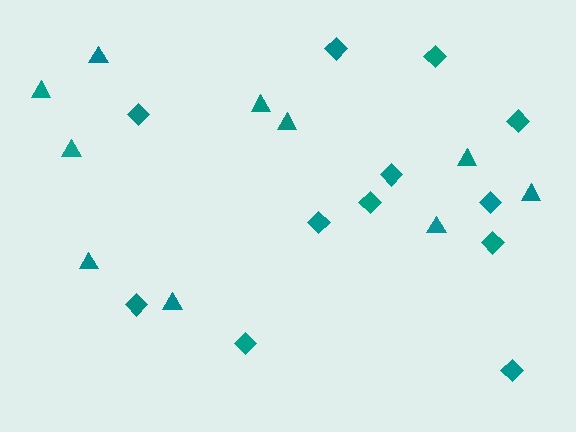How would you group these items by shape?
There are 2 groups: one group of triangles (10) and one group of diamonds (12).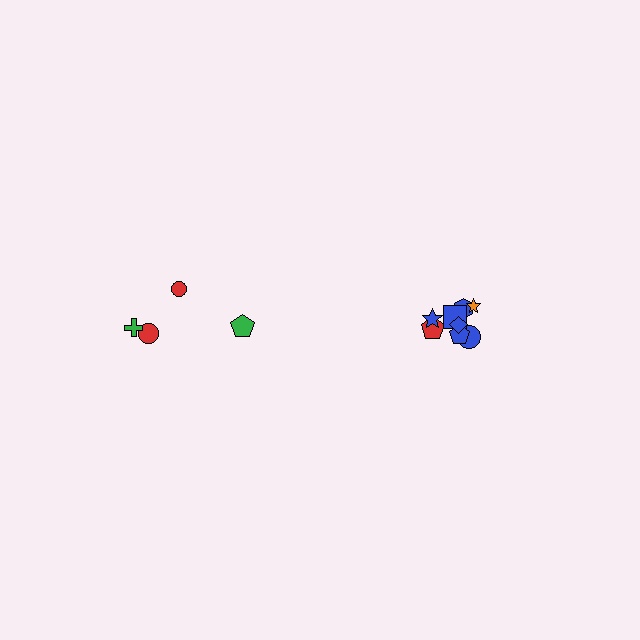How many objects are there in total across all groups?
There are 12 objects.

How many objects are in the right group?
There are 8 objects.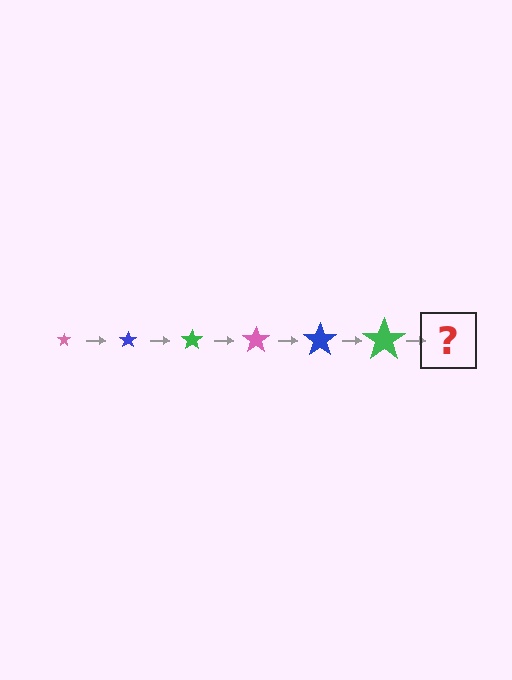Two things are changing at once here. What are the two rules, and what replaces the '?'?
The two rules are that the star grows larger each step and the color cycles through pink, blue, and green. The '?' should be a pink star, larger than the previous one.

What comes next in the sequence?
The next element should be a pink star, larger than the previous one.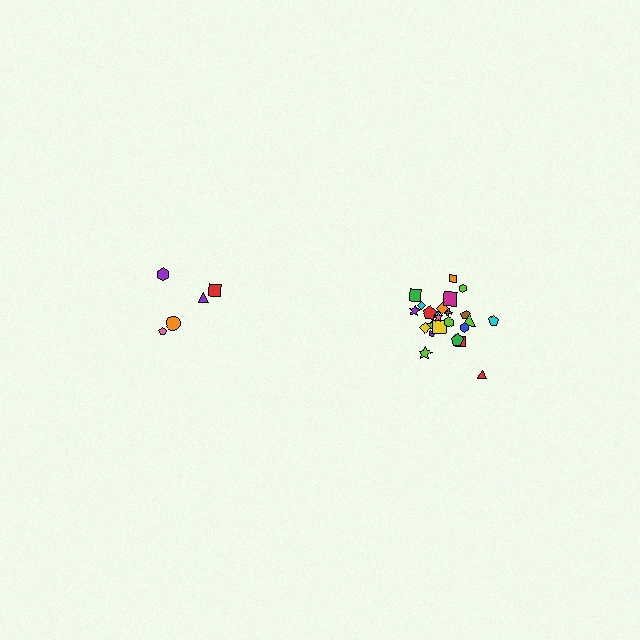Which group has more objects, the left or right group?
The right group.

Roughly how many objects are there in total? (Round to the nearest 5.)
Roughly 30 objects in total.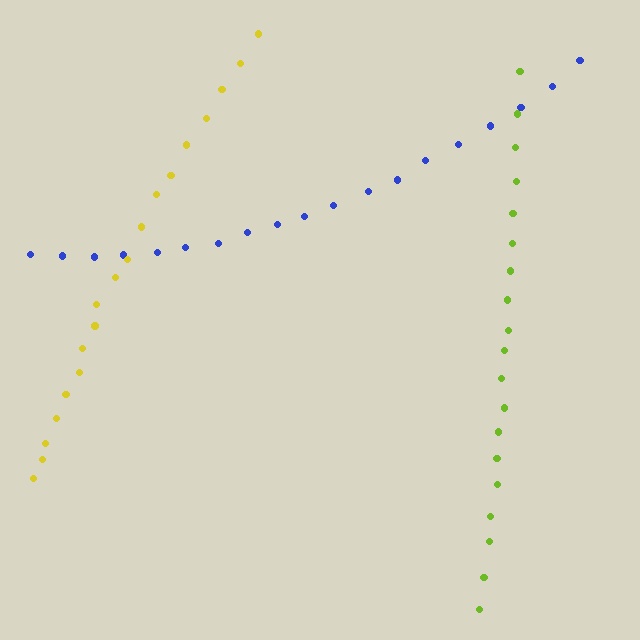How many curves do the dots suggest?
There are 3 distinct paths.